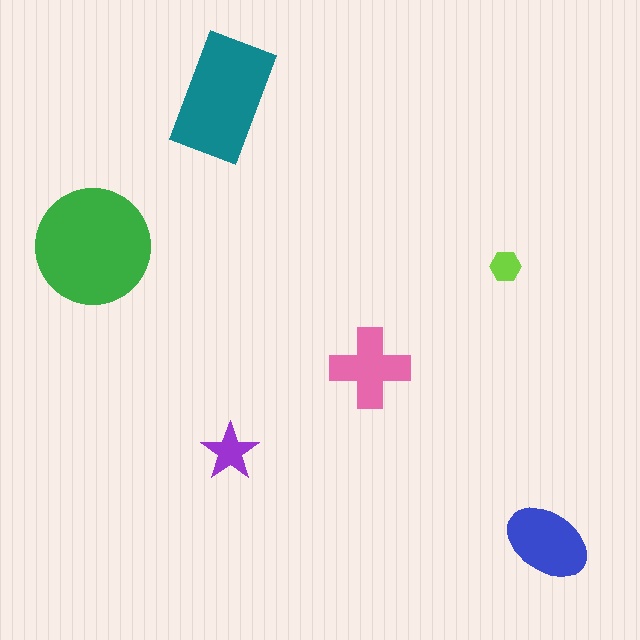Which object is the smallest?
The lime hexagon.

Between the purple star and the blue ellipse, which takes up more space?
The blue ellipse.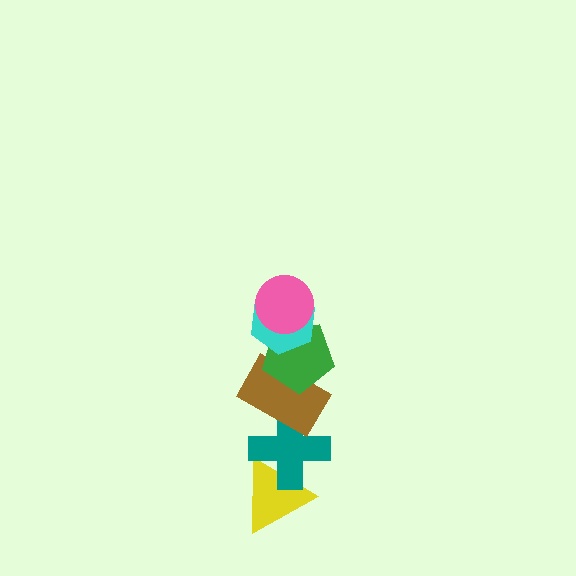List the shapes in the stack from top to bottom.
From top to bottom: the pink circle, the cyan hexagon, the green pentagon, the brown rectangle, the teal cross, the yellow triangle.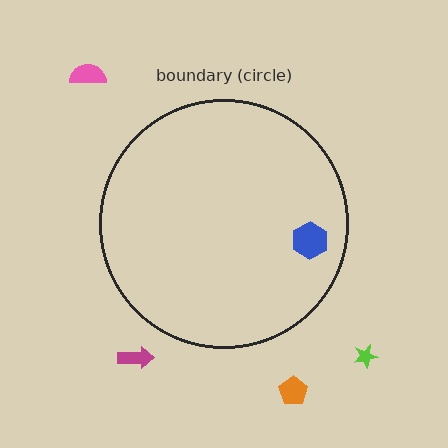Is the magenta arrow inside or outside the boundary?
Outside.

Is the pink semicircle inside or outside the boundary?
Outside.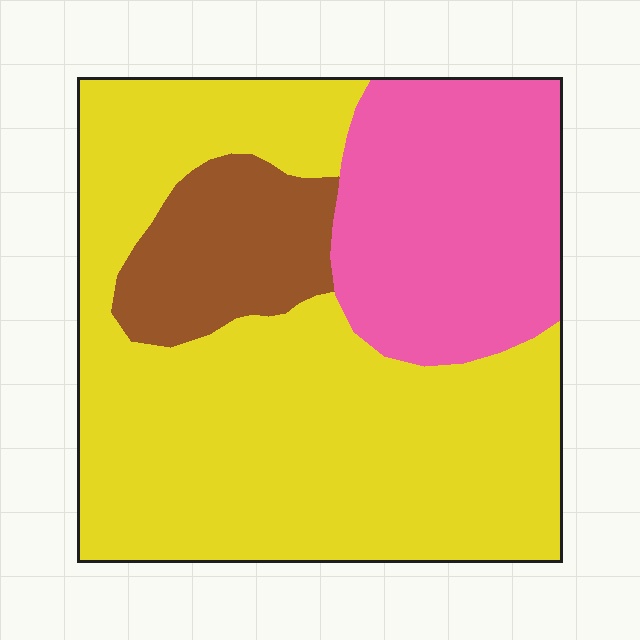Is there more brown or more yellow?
Yellow.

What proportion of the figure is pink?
Pink takes up between a quarter and a half of the figure.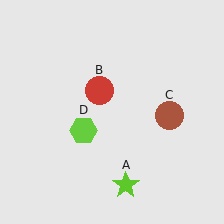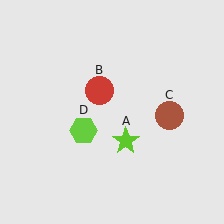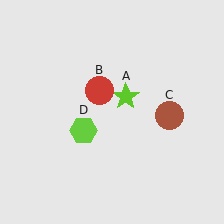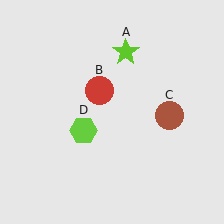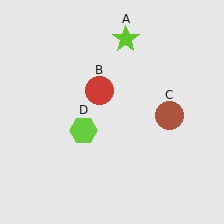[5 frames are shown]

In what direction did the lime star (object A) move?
The lime star (object A) moved up.